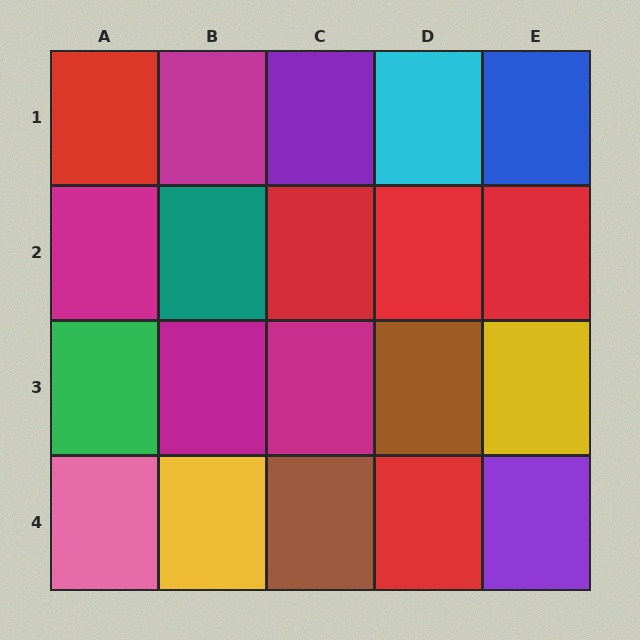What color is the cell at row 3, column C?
Magenta.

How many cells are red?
5 cells are red.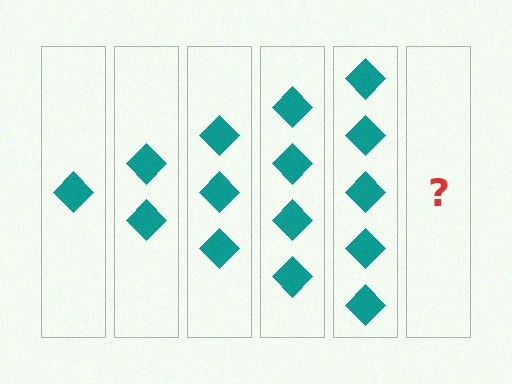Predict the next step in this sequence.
The next step is 6 diamonds.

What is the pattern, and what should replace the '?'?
The pattern is that each step adds one more diamond. The '?' should be 6 diamonds.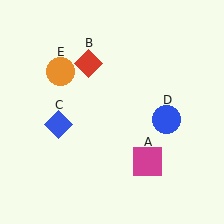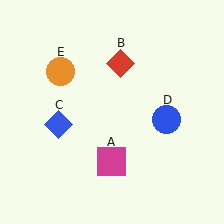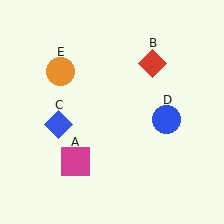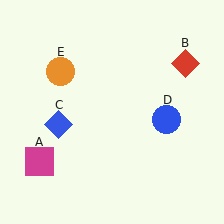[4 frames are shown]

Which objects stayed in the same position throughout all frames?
Blue diamond (object C) and blue circle (object D) and orange circle (object E) remained stationary.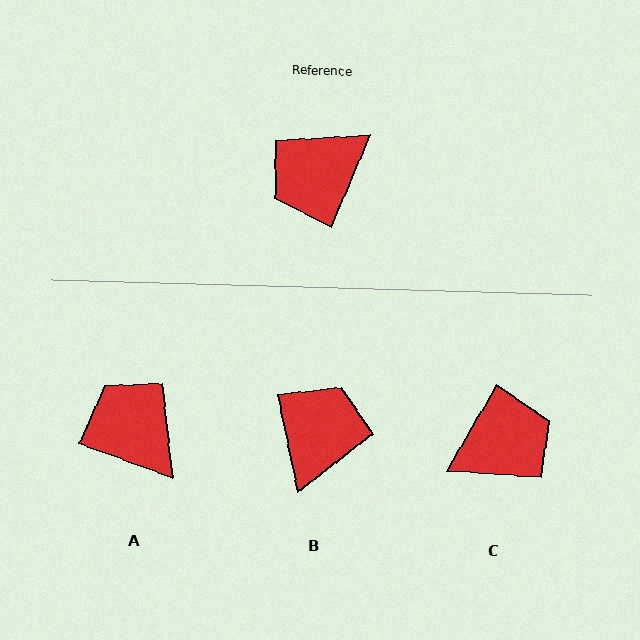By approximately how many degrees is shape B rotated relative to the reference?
Approximately 146 degrees clockwise.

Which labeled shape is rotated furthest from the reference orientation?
C, about 173 degrees away.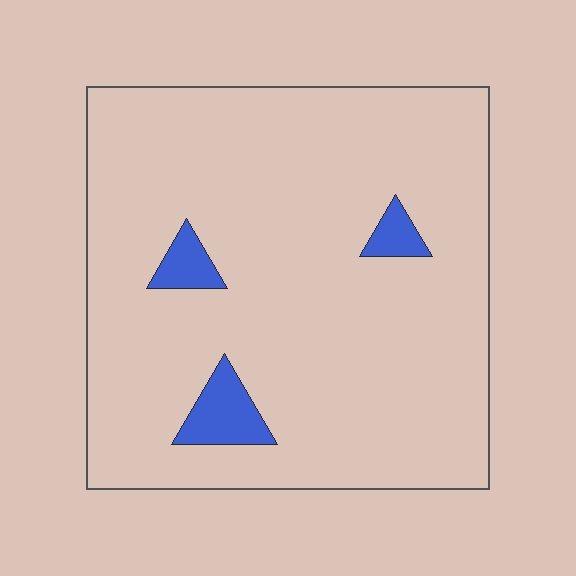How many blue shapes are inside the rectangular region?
3.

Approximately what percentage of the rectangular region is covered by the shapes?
Approximately 5%.